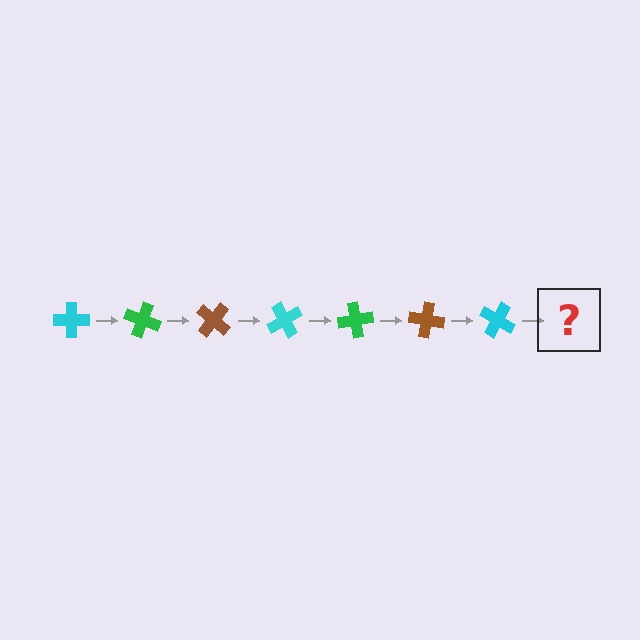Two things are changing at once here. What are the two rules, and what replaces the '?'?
The two rules are that it rotates 20 degrees each step and the color cycles through cyan, green, and brown. The '?' should be a green cross, rotated 140 degrees from the start.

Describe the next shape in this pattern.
It should be a green cross, rotated 140 degrees from the start.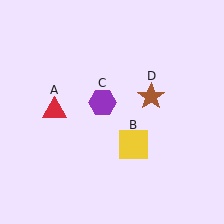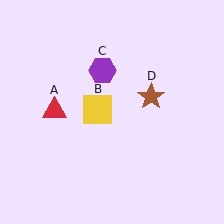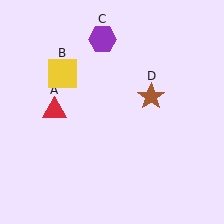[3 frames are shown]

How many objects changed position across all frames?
2 objects changed position: yellow square (object B), purple hexagon (object C).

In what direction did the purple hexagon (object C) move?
The purple hexagon (object C) moved up.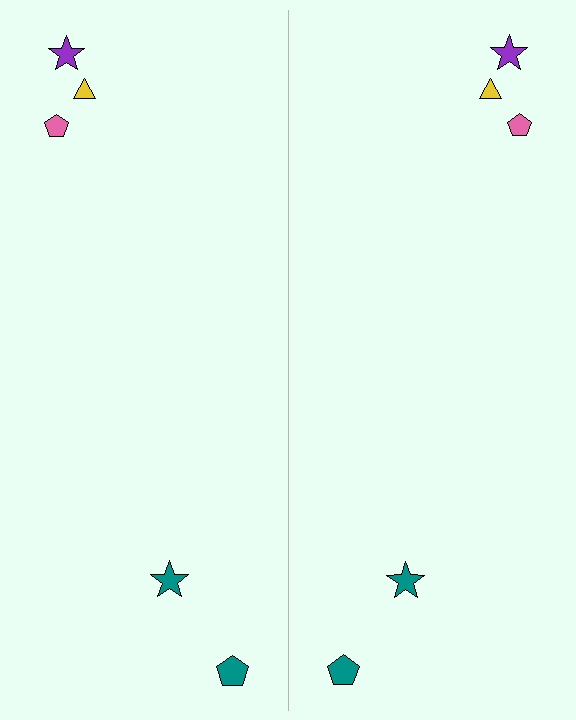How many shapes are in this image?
There are 10 shapes in this image.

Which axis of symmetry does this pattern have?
The pattern has a vertical axis of symmetry running through the center of the image.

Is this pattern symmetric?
Yes, this pattern has bilateral (reflection) symmetry.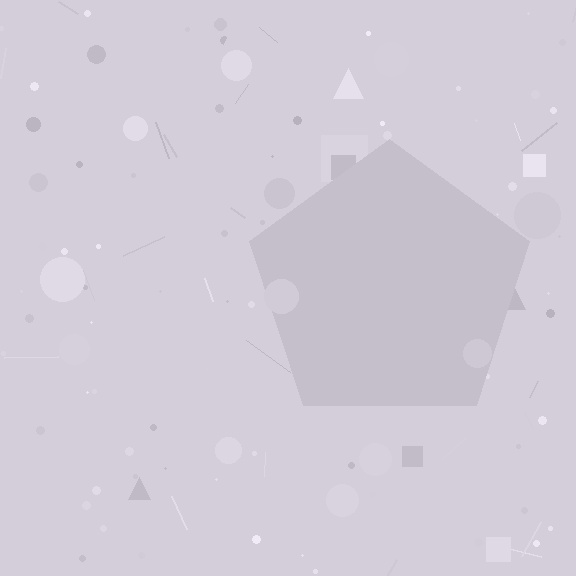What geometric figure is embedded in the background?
A pentagon is embedded in the background.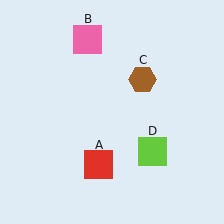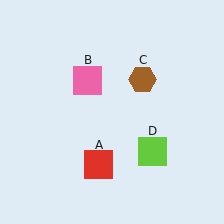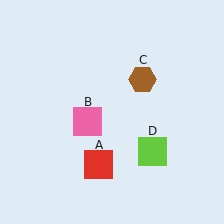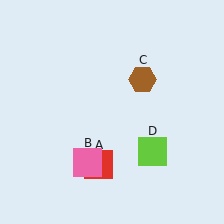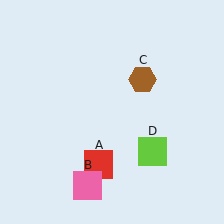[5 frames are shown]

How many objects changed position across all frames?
1 object changed position: pink square (object B).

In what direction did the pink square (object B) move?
The pink square (object B) moved down.